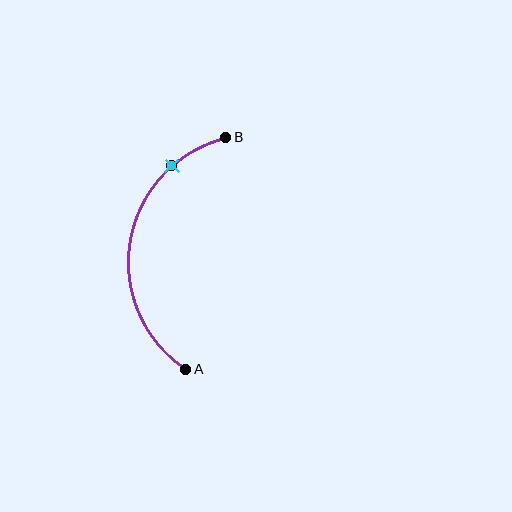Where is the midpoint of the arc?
The arc midpoint is the point on the curve farthest from the straight line joining A and B. It sits to the left of that line.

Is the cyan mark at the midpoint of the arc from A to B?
No. The cyan mark lies on the arc but is closer to endpoint B. The arc midpoint would be at the point on the curve equidistant along the arc from both A and B.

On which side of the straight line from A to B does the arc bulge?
The arc bulges to the left of the straight line connecting A and B.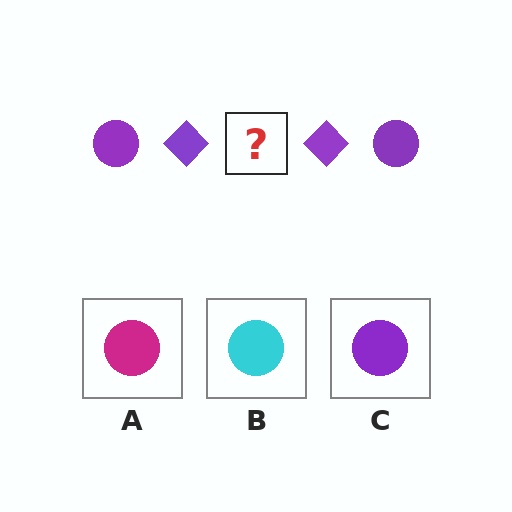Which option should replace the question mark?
Option C.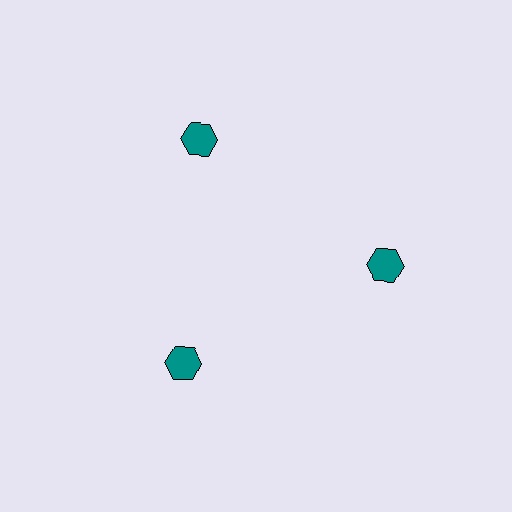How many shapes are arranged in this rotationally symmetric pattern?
There are 3 shapes, arranged in 3 groups of 1.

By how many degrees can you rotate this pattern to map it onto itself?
The pattern maps onto itself every 120 degrees of rotation.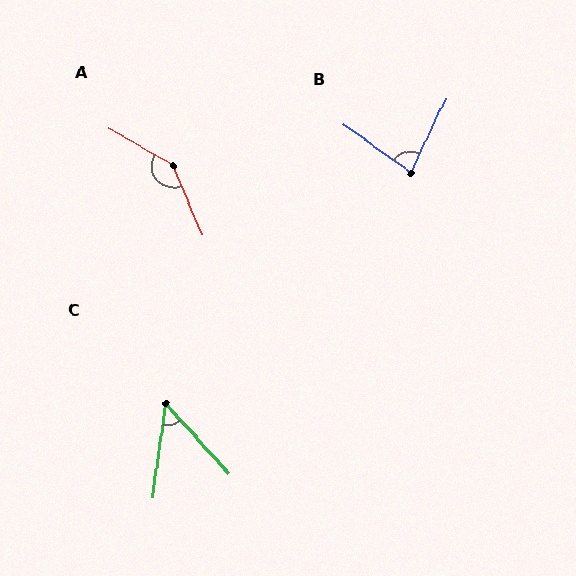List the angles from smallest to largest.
C (51°), B (80°), A (143°).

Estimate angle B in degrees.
Approximately 80 degrees.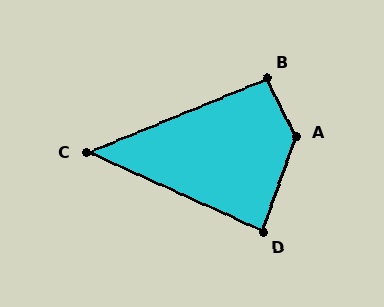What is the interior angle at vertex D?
Approximately 85 degrees (approximately right).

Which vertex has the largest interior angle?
A, at approximately 133 degrees.